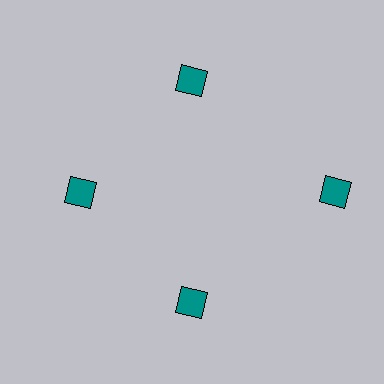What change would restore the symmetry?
The symmetry would be restored by moving it inward, back onto the ring so that all 4 diamonds sit at equal angles and equal distance from the center.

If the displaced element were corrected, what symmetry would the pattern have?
It would have 4-fold rotational symmetry — the pattern would map onto itself every 90 degrees.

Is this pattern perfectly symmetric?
No. The 4 teal diamonds are arranged in a ring, but one element near the 3 o'clock position is pushed outward from the center, breaking the 4-fold rotational symmetry.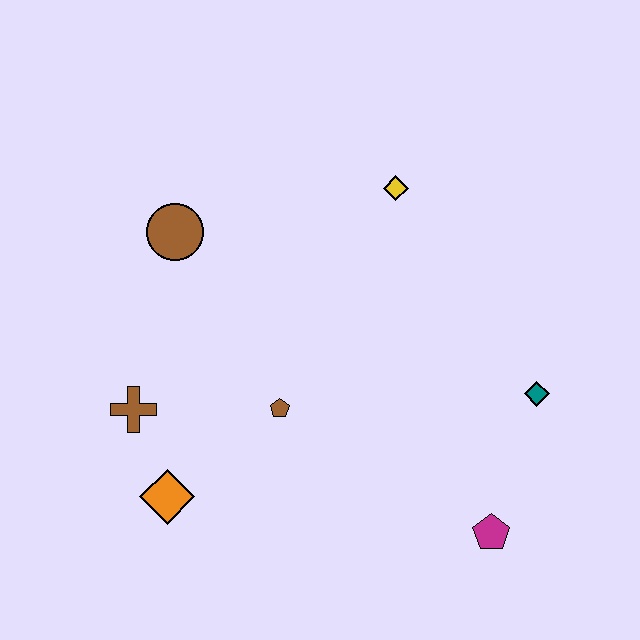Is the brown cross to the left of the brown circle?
Yes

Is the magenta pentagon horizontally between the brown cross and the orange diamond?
No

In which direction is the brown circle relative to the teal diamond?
The brown circle is to the left of the teal diamond.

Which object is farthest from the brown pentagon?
The teal diamond is farthest from the brown pentagon.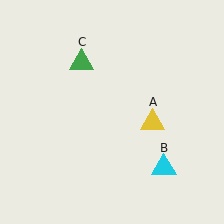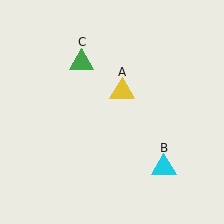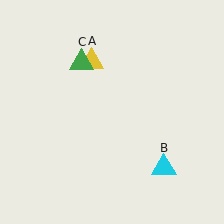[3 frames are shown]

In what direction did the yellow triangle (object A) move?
The yellow triangle (object A) moved up and to the left.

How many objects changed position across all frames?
1 object changed position: yellow triangle (object A).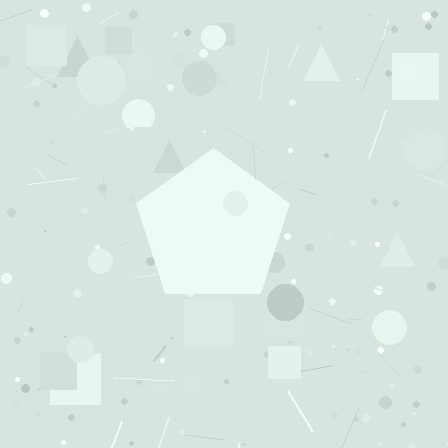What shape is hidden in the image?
A pentagon is hidden in the image.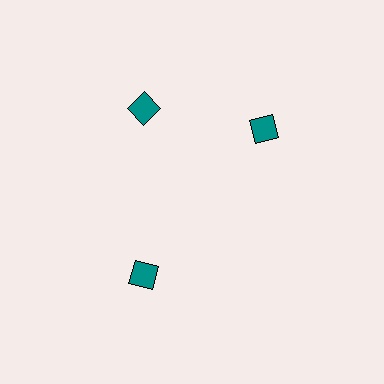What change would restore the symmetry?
The symmetry would be restored by rotating it back into even spacing with its neighbors so that all 3 diamonds sit at equal angles and equal distance from the center.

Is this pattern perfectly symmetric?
No. The 3 teal diamonds are arranged in a ring, but one element near the 3 o'clock position is rotated out of alignment along the ring, breaking the 3-fold rotational symmetry.